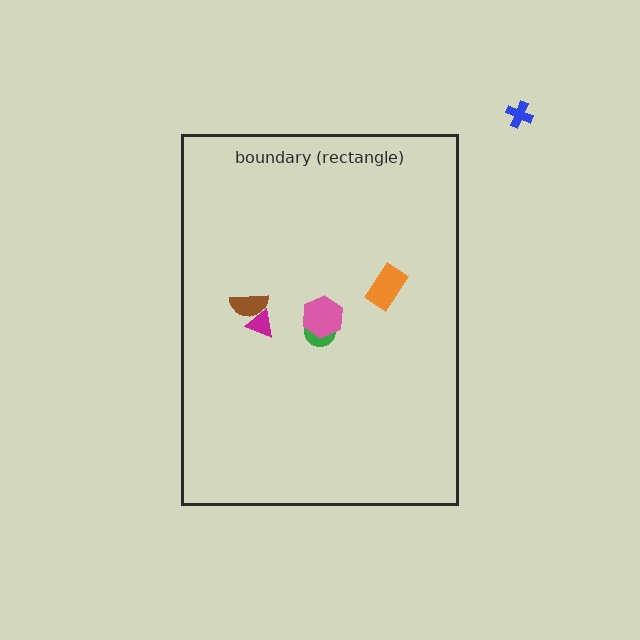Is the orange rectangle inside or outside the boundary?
Inside.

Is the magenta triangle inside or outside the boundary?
Inside.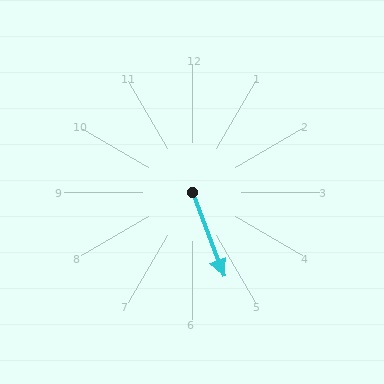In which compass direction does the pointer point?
South.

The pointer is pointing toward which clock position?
Roughly 5 o'clock.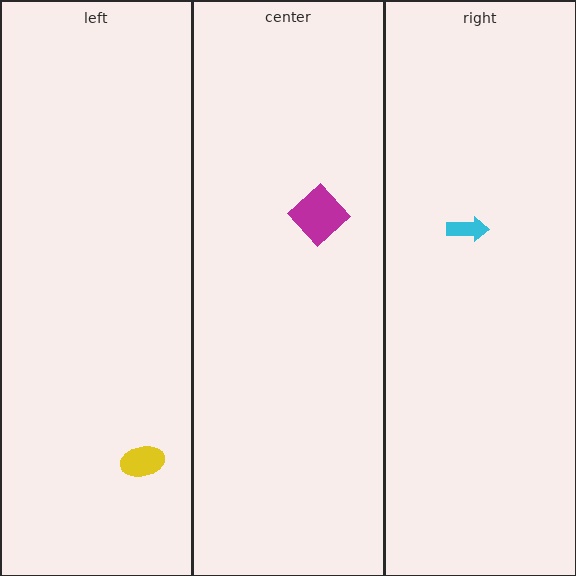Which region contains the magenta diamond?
The center region.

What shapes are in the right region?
The cyan arrow.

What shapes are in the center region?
The magenta diamond.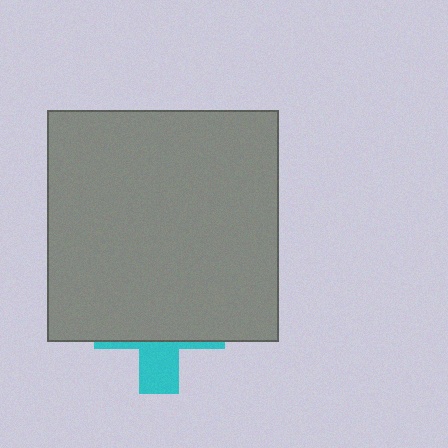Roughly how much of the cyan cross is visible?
A small part of it is visible (roughly 31%).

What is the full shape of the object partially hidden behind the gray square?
The partially hidden object is a cyan cross.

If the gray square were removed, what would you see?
You would see the complete cyan cross.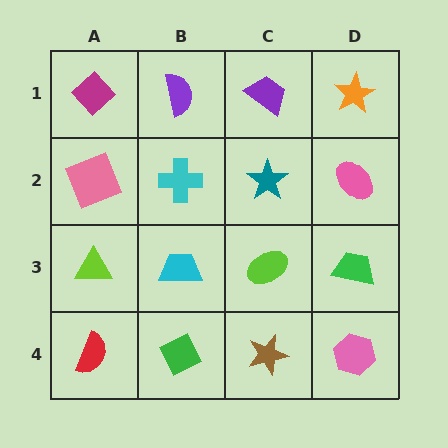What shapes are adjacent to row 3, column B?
A cyan cross (row 2, column B), a green diamond (row 4, column B), a lime triangle (row 3, column A), a lime ellipse (row 3, column C).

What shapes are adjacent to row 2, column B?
A purple semicircle (row 1, column B), a cyan trapezoid (row 3, column B), a pink square (row 2, column A), a teal star (row 2, column C).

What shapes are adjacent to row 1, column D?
A pink ellipse (row 2, column D), a purple trapezoid (row 1, column C).